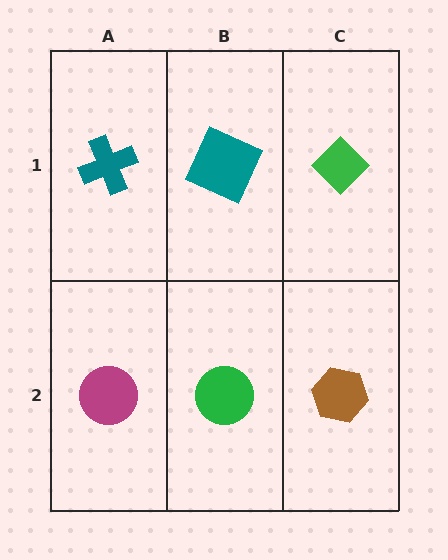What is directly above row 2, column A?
A teal cross.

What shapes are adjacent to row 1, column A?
A magenta circle (row 2, column A), a teal square (row 1, column B).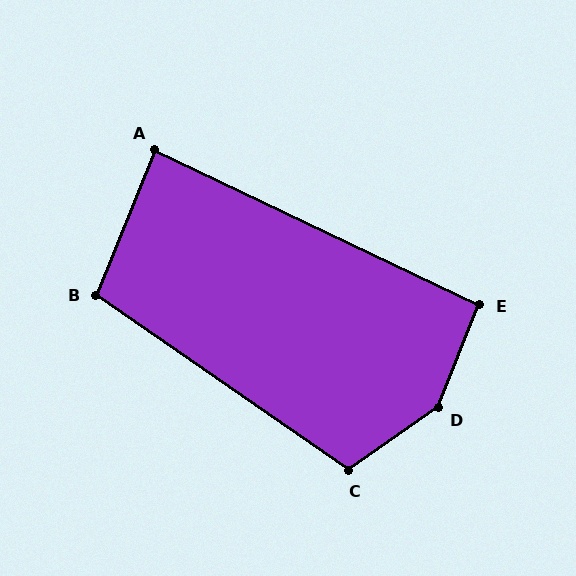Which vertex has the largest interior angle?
D, at approximately 147 degrees.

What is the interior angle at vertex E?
Approximately 94 degrees (approximately right).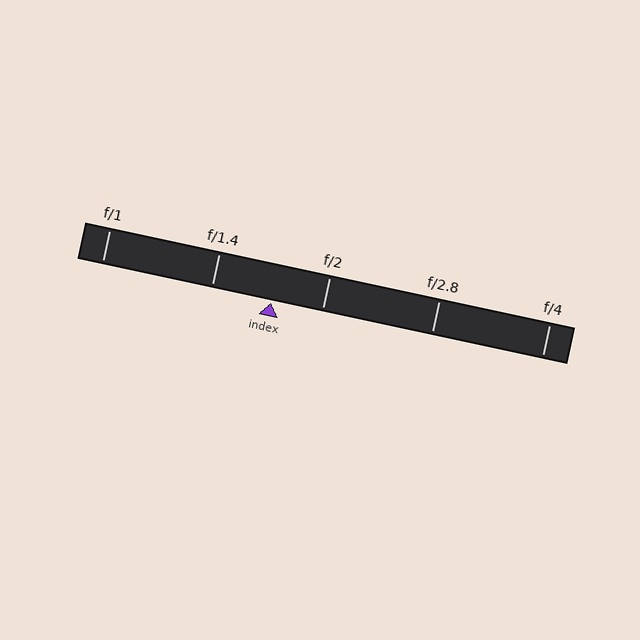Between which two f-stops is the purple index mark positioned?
The index mark is between f/1.4 and f/2.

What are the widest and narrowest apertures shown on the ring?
The widest aperture shown is f/1 and the narrowest is f/4.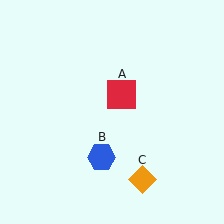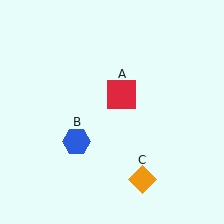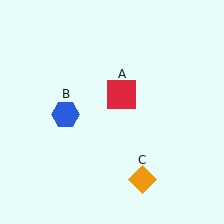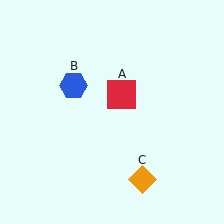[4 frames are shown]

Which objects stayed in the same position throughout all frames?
Red square (object A) and orange diamond (object C) remained stationary.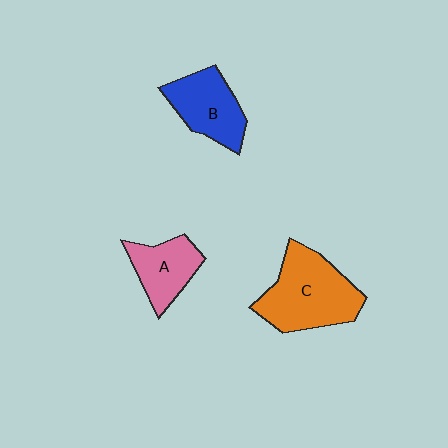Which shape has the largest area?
Shape C (orange).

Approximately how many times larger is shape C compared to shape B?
Approximately 1.5 times.